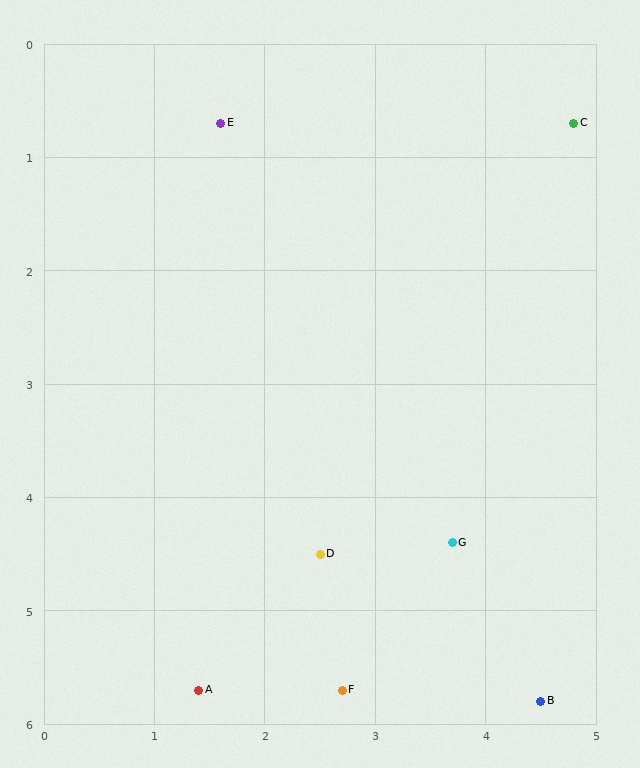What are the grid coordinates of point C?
Point C is at approximately (4.8, 0.7).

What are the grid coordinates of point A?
Point A is at approximately (1.4, 5.7).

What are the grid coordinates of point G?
Point G is at approximately (3.7, 4.4).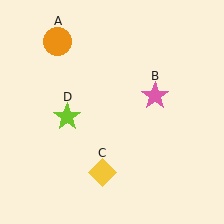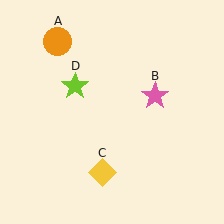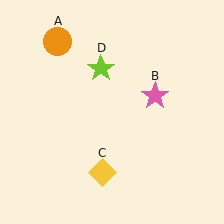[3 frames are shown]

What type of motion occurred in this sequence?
The lime star (object D) rotated clockwise around the center of the scene.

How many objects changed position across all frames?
1 object changed position: lime star (object D).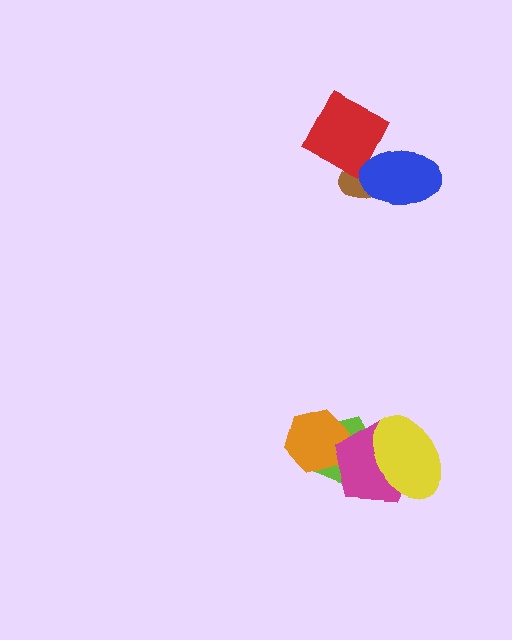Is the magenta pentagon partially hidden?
Yes, it is partially covered by another shape.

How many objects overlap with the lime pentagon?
3 objects overlap with the lime pentagon.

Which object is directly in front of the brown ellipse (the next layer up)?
The red diamond is directly in front of the brown ellipse.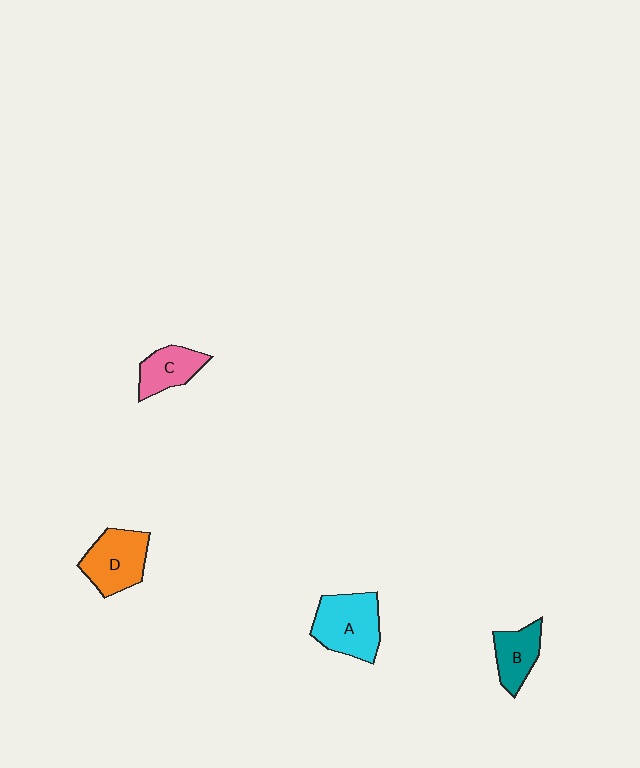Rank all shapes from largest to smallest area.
From largest to smallest: A (cyan), D (orange), C (pink), B (teal).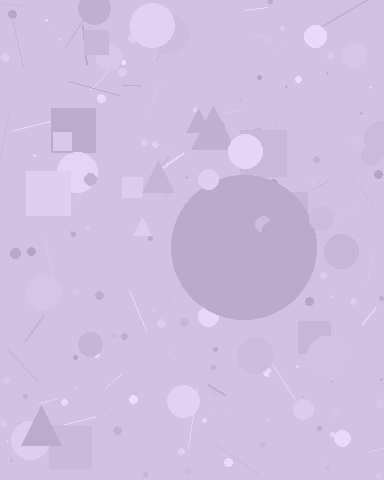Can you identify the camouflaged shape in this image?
The camouflaged shape is a circle.